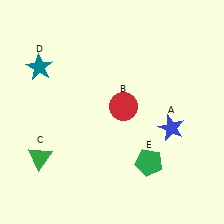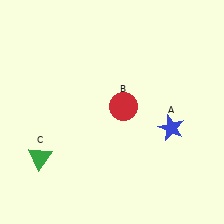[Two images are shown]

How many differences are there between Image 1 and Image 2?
There are 2 differences between the two images.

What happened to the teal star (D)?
The teal star (D) was removed in Image 2. It was in the top-left area of Image 1.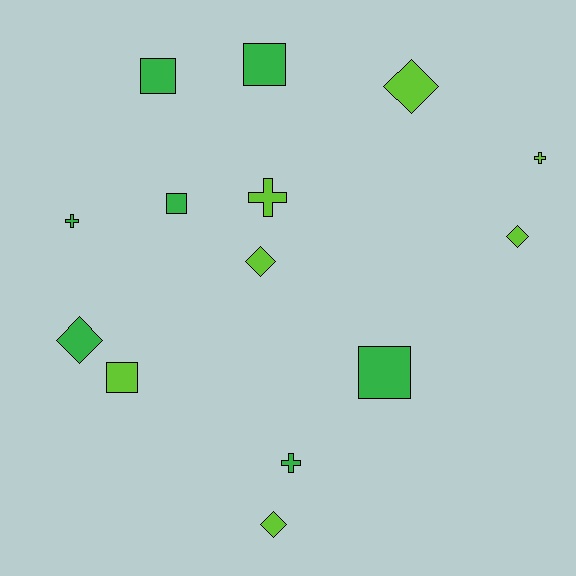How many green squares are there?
There are 4 green squares.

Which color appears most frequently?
Green, with 7 objects.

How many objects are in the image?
There are 14 objects.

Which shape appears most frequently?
Diamond, with 5 objects.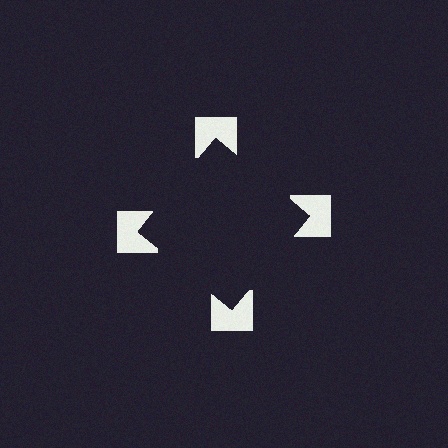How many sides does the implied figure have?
4 sides.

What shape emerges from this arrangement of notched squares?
An illusory square — its edges are inferred from the aligned wedge cuts in the notched squares, not physically drawn.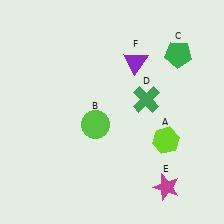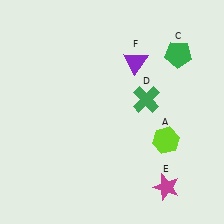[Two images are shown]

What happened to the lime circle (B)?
The lime circle (B) was removed in Image 2. It was in the bottom-left area of Image 1.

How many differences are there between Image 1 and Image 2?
There is 1 difference between the two images.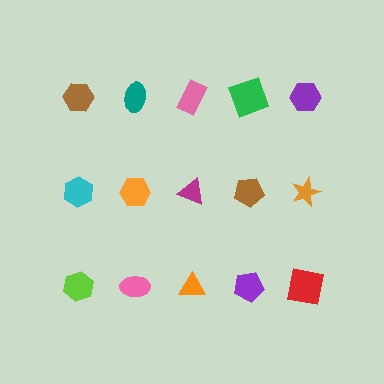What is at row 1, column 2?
A teal ellipse.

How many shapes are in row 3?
5 shapes.